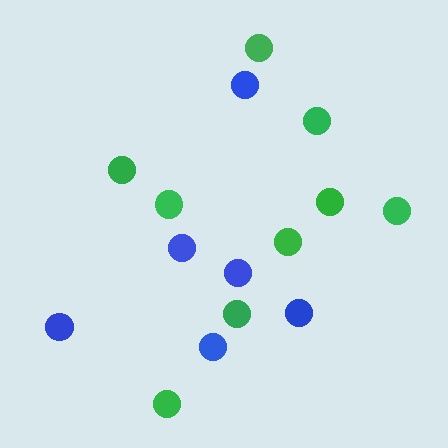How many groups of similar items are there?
There are 2 groups: one group of blue circles (6) and one group of green circles (9).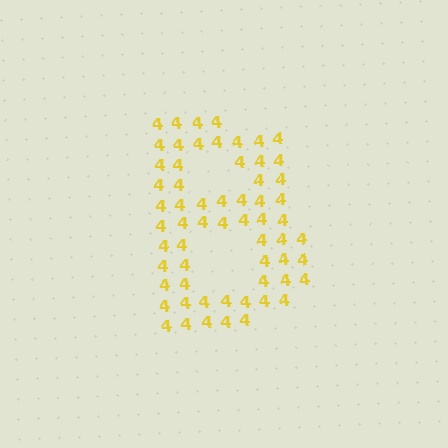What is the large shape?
The large shape is the letter B.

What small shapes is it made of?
It is made of small digit 4's.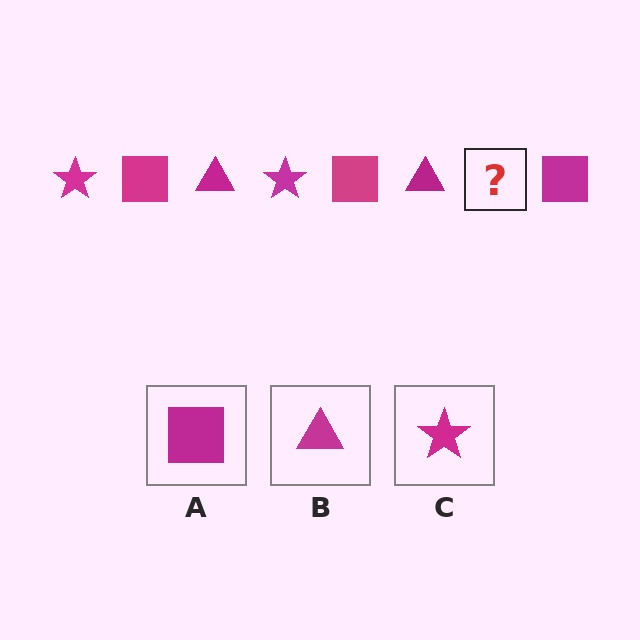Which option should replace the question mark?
Option C.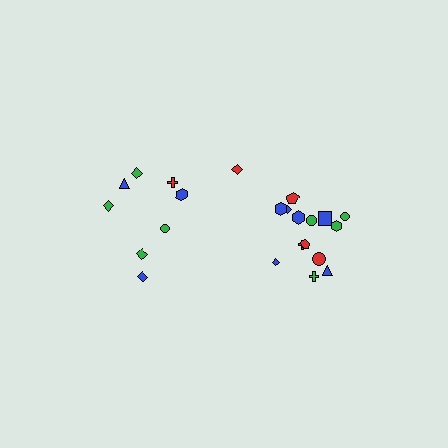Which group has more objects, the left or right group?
The right group.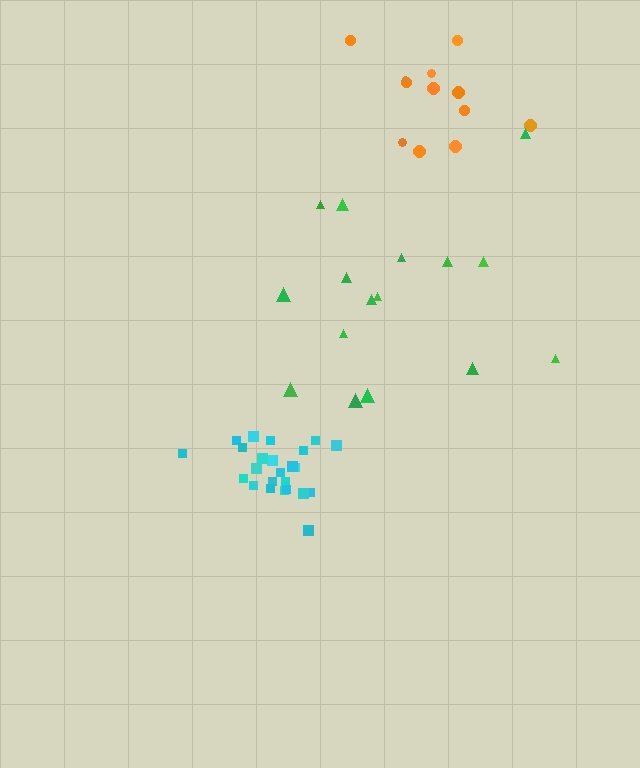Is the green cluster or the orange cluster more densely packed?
Orange.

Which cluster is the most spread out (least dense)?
Green.